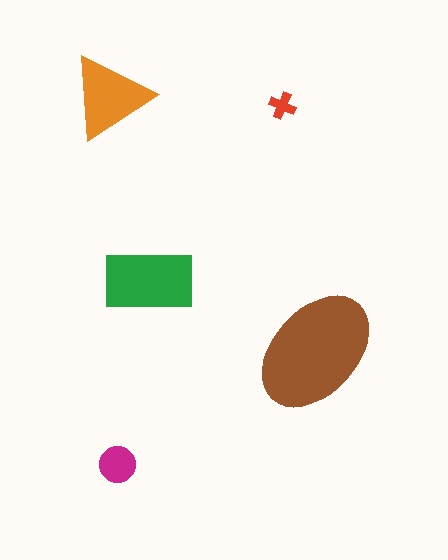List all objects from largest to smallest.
The brown ellipse, the green rectangle, the orange triangle, the magenta circle, the red cross.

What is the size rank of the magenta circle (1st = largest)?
4th.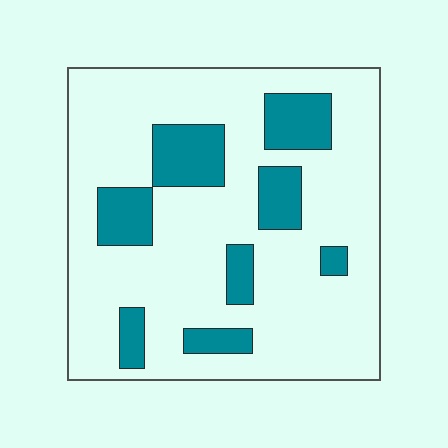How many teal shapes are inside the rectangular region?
8.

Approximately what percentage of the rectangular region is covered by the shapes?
Approximately 20%.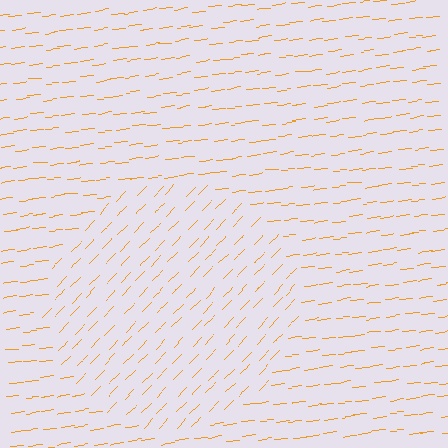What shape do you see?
I see a circle.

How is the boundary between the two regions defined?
The boundary is defined purely by a change in line orientation (approximately 38 degrees difference). All lines are the same color and thickness.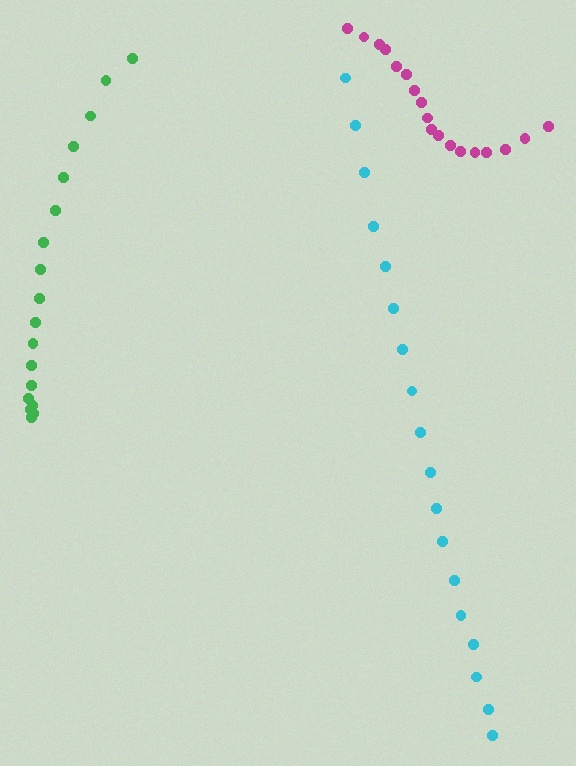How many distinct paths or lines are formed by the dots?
There are 3 distinct paths.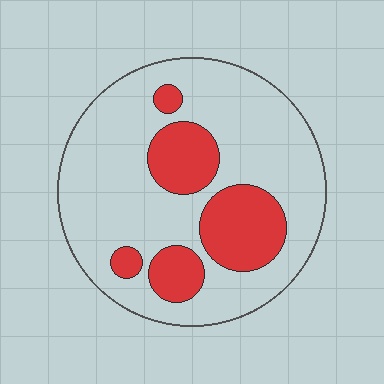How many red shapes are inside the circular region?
5.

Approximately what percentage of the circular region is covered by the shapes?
Approximately 25%.